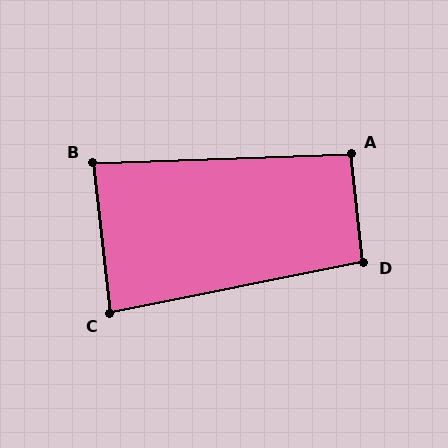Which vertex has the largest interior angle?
A, at approximately 95 degrees.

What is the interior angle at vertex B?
Approximately 86 degrees (approximately right).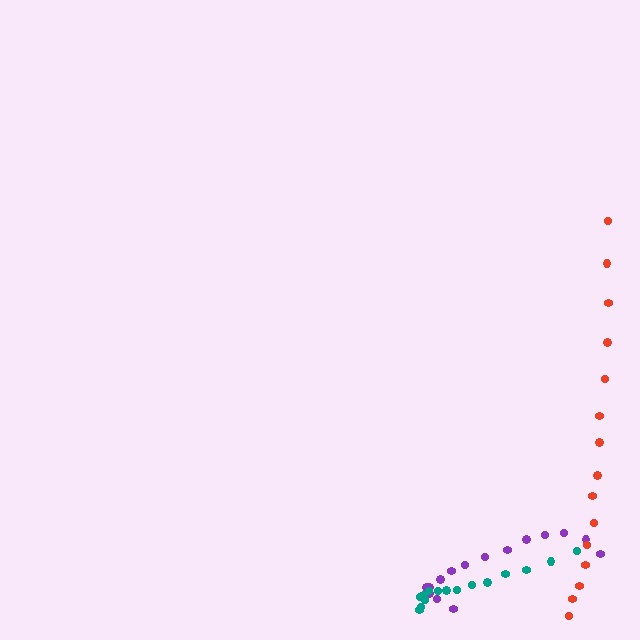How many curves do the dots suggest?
There are 3 distinct paths.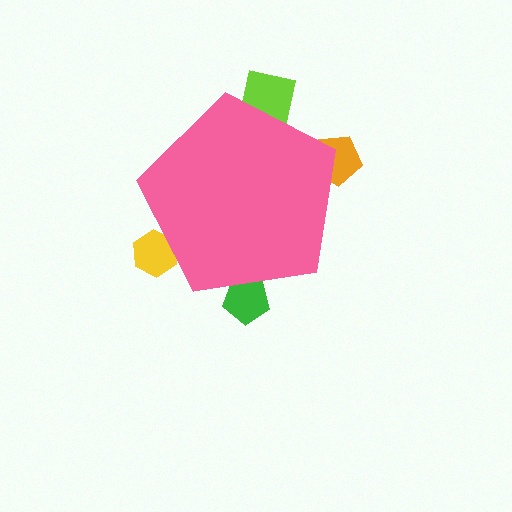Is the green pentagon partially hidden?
Yes, the green pentagon is partially hidden behind the pink pentagon.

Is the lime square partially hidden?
Yes, the lime square is partially hidden behind the pink pentagon.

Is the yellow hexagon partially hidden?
Yes, the yellow hexagon is partially hidden behind the pink pentagon.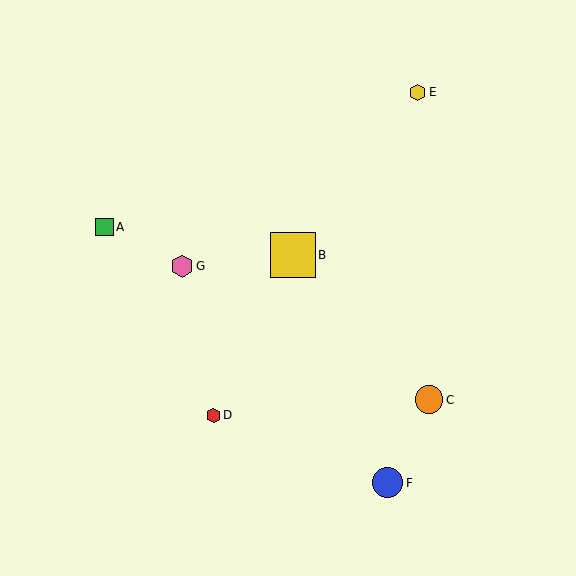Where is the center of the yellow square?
The center of the yellow square is at (293, 255).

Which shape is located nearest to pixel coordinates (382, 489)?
The blue circle (labeled F) at (387, 483) is nearest to that location.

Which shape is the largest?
The yellow square (labeled B) is the largest.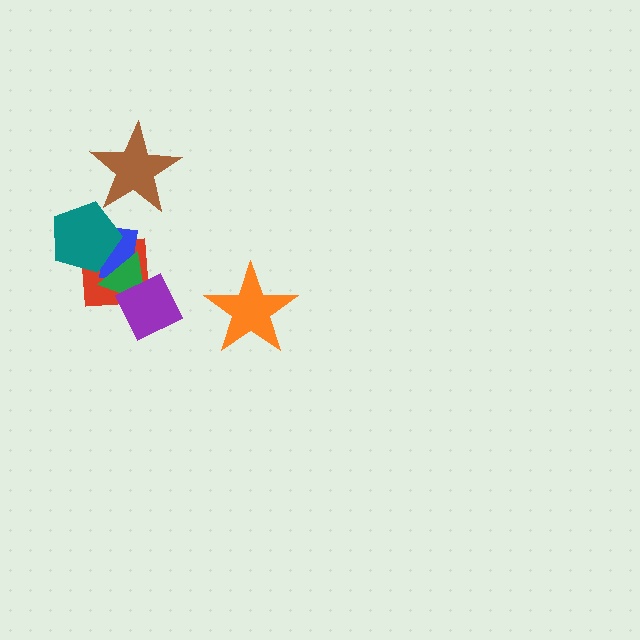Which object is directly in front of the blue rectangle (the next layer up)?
The green triangle is directly in front of the blue rectangle.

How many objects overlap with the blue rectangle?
3 objects overlap with the blue rectangle.